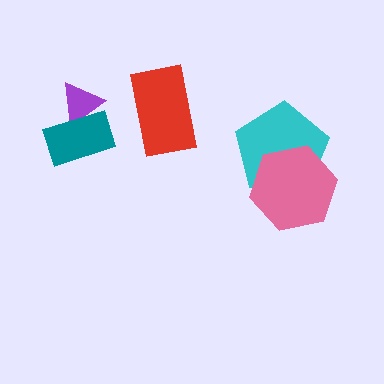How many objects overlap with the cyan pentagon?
1 object overlaps with the cyan pentagon.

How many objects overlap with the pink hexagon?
1 object overlaps with the pink hexagon.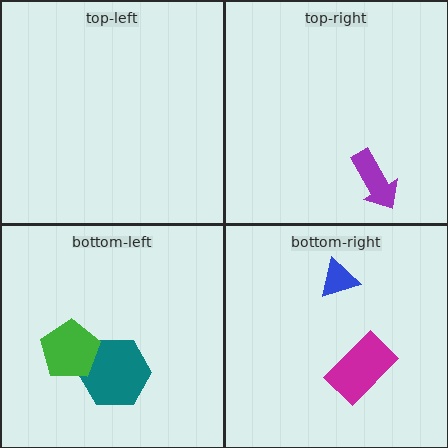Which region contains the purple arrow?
The top-right region.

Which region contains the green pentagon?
The bottom-left region.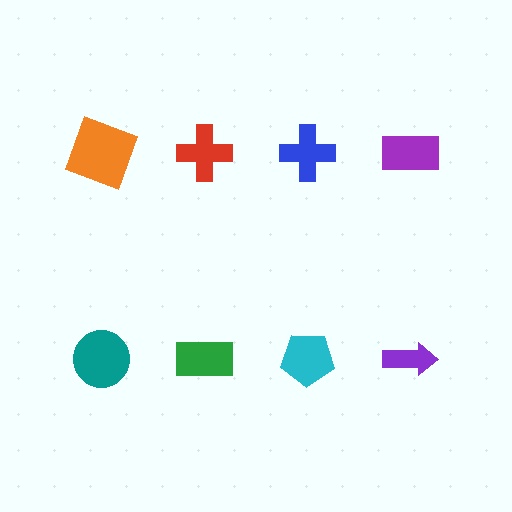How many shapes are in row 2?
4 shapes.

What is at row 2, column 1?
A teal circle.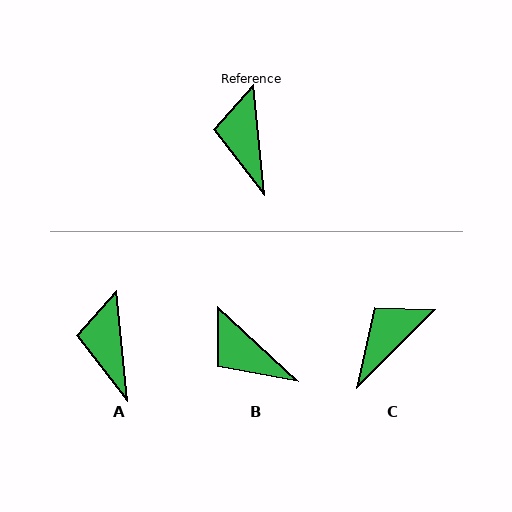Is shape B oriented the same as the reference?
No, it is off by about 42 degrees.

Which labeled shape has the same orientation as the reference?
A.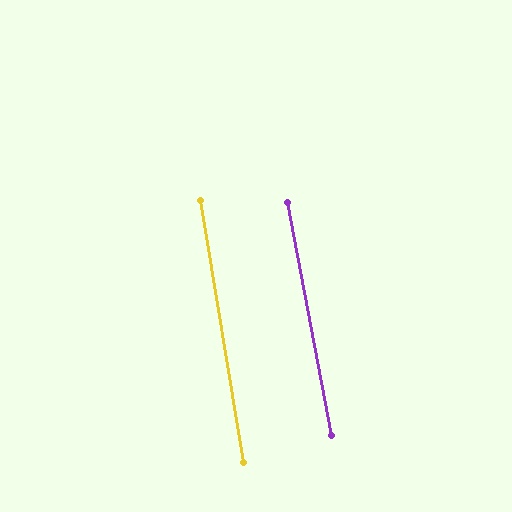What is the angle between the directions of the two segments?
Approximately 1 degree.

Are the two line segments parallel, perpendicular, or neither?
Parallel — their directions differ by only 1.3°.